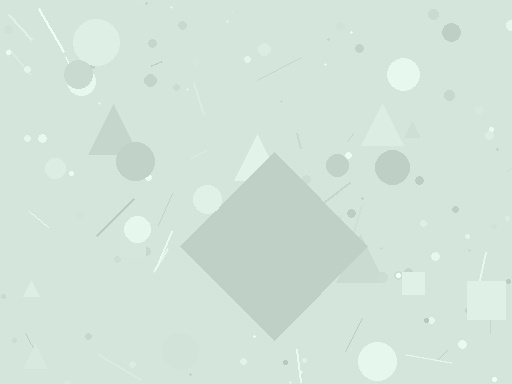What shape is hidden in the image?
A diamond is hidden in the image.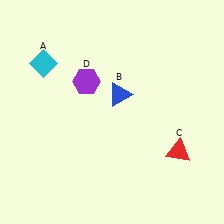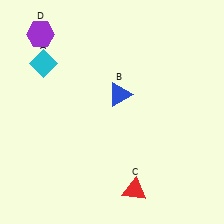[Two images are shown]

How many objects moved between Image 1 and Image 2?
2 objects moved between the two images.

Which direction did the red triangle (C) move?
The red triangle (C) moved left.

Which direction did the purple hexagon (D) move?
The purple hexagon (D) moved up.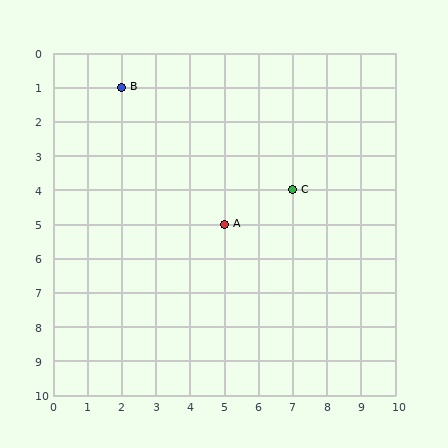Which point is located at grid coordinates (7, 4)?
Point C is at (7, 4).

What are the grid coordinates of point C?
Point C is at grid coordinates (7, 4).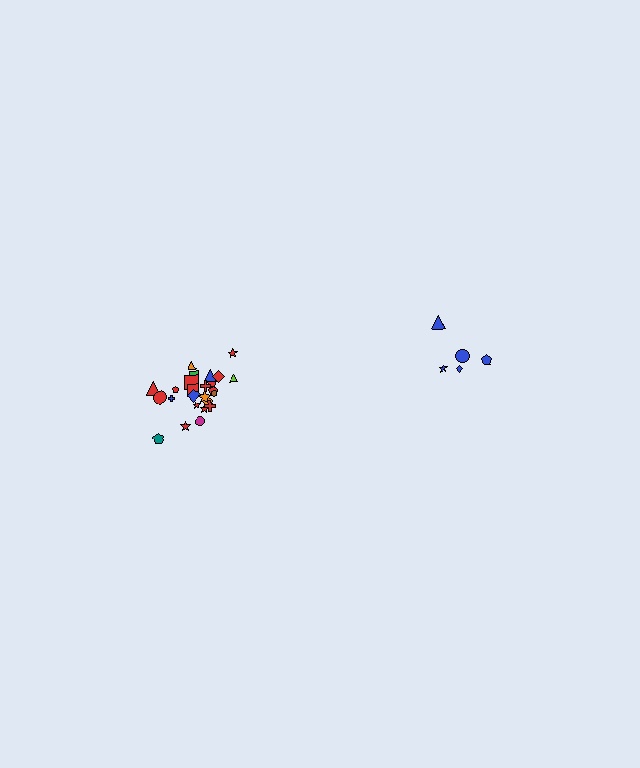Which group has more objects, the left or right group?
The left group.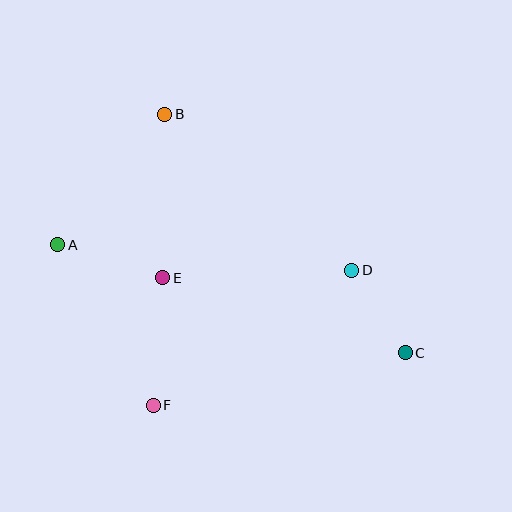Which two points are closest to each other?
Points C and D are closest to each other.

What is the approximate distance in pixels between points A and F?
The distance between A and F is approximately 187 pixels.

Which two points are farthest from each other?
Points A and C are farthest from each other.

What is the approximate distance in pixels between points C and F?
The distance between C and F is approximately 258 pixels.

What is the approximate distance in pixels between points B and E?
The distance between B and E is approximately 164 pixels.